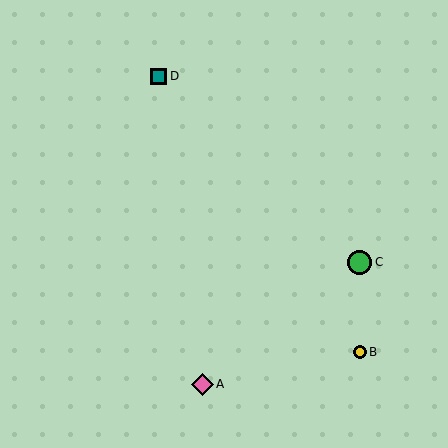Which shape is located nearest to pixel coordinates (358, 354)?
The yellow circle (labeled B) at (360, 352) is nearest to that location.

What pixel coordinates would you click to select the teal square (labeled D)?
Click at (159, 76) to select the teal square D.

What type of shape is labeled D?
Shape D is a teal square.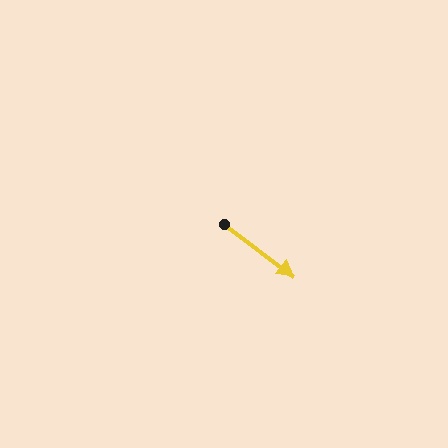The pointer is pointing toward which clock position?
Roughly 4 o'clock.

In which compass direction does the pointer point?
Southeast.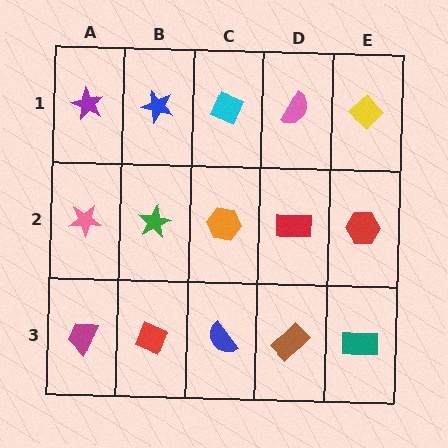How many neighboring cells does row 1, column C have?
3.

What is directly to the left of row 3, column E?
A brown rectangle.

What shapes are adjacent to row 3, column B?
A green star (row 2, column B), a magenta trapezoid (row 3, column A), a blue semicircle (row 3, column C).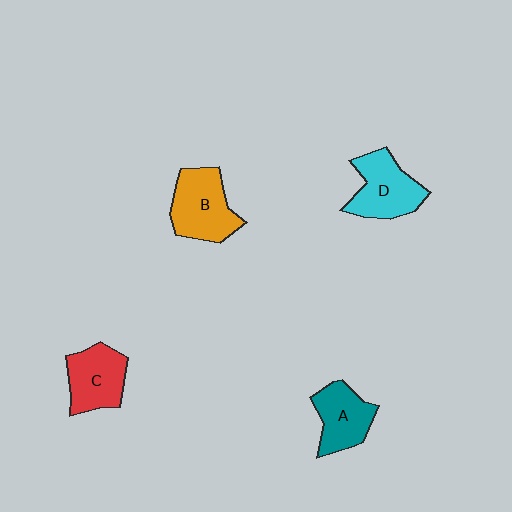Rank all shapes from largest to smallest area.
From largest to smallest: B (orange), D (cyan), C (red), A (teal).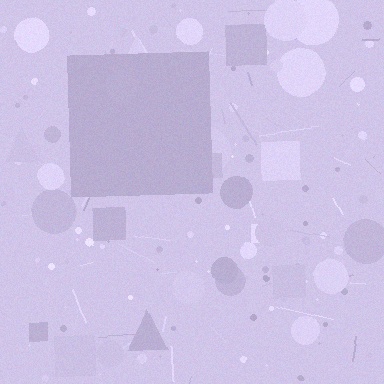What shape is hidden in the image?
A square is hidden in the image.